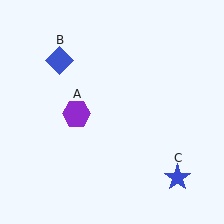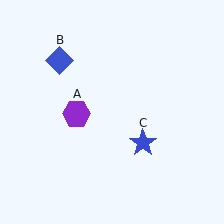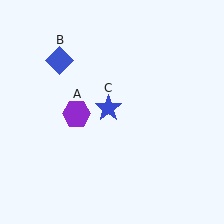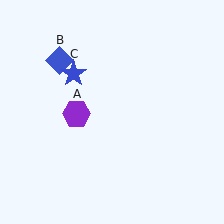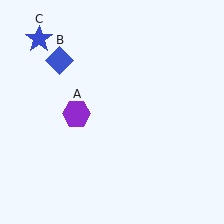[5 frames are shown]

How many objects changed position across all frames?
1 object changed position: blue star (object C).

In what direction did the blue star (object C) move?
The blue star (object C) moved up and to the left.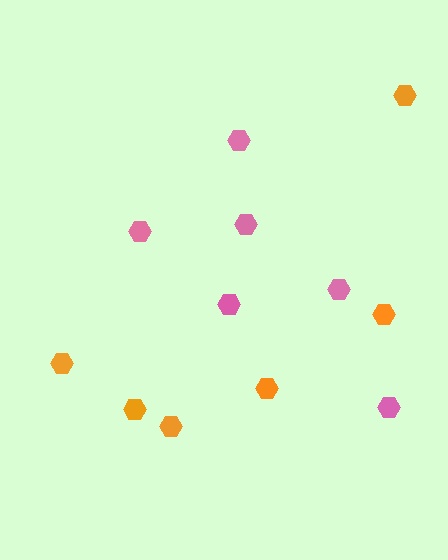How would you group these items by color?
There are 2 groups: one group of pink hexagons (6) and one group of orange hexagons (6).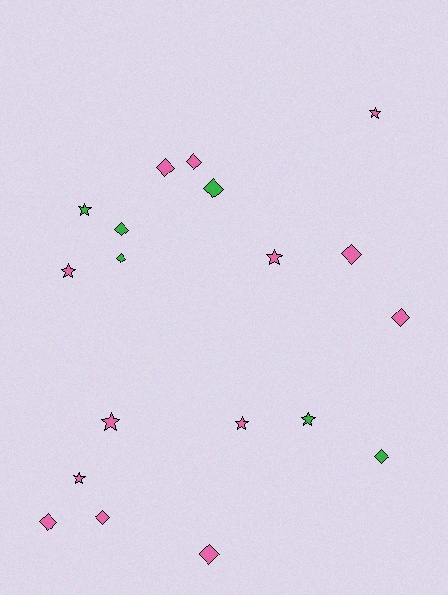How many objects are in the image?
There are 19 objects.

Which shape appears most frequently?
Diamond, with 11 objects.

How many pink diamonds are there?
There are 7 pink diamonds.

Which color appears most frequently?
Pink, with 13 objects.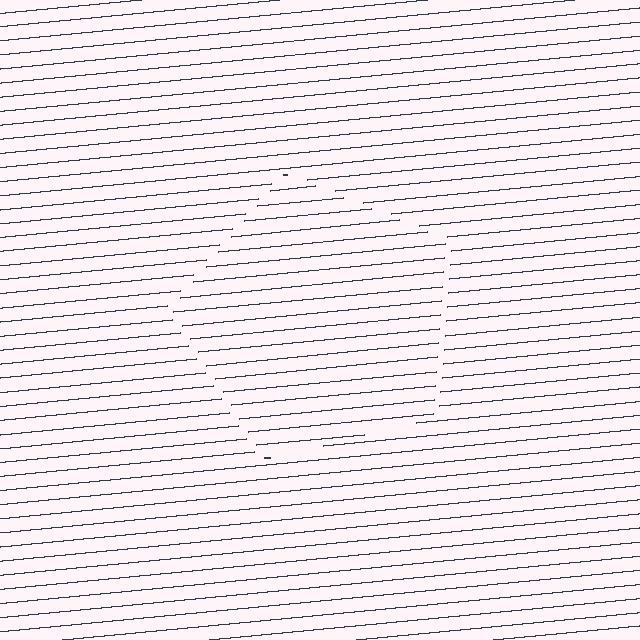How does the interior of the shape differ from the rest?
The interior of the shape contains the same grating, shifted by half a period — the contour is defined by the phase discontinuity where line-ends from the inner and outer gratings abut.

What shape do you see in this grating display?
An illusory pentagon. The interior of the shape contains the same grating, shifted by half a period — the contour is defined by the phase discontinuity where line-ends from the inner and outer gratings abut.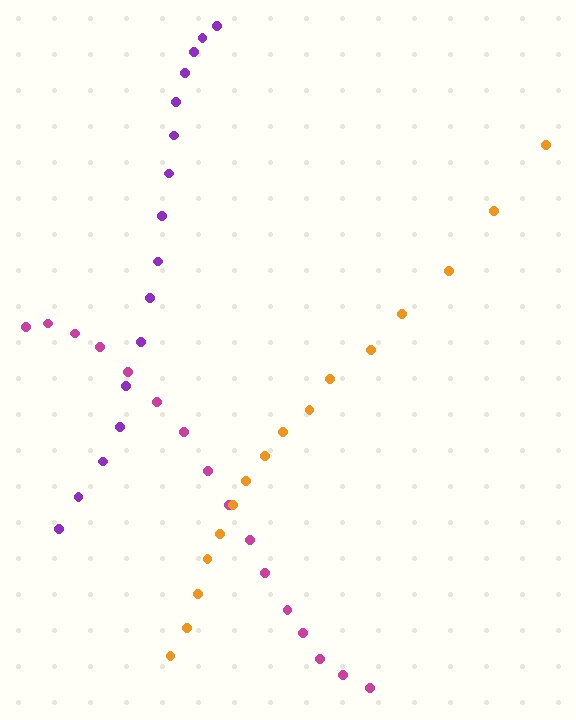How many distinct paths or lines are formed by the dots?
There are 3 distinct paths.